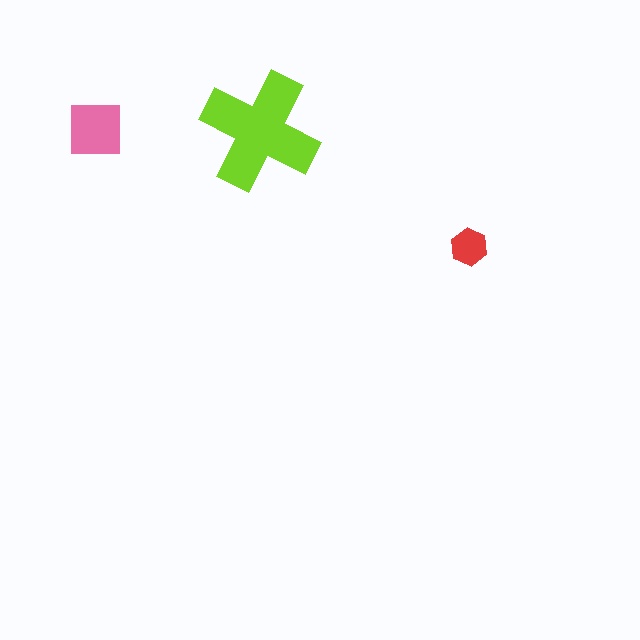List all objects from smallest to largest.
The red hexagon, the pink square, the lime cross.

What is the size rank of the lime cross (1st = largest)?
1st.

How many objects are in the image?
There are 3 objects in the image.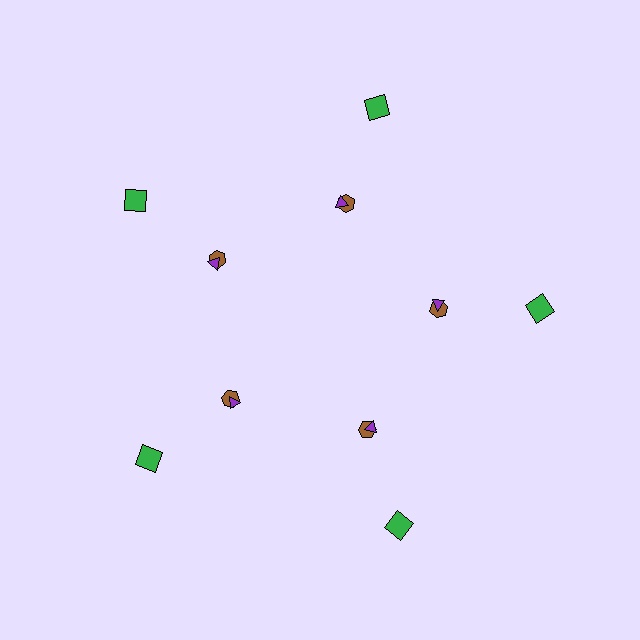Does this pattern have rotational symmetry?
Yes, this pattern has 5-fold rotational symmetry. It looks the same after rotating 72 degrees around the center.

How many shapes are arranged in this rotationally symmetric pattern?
There are 15 shapes, arranged in 5 groups of 3.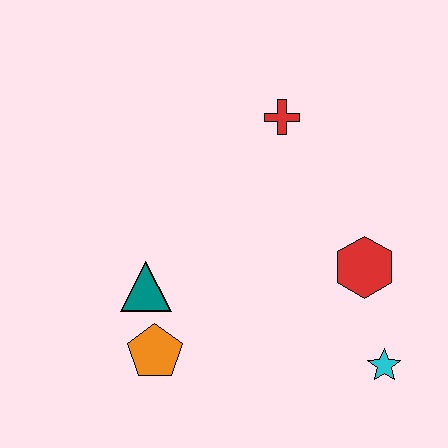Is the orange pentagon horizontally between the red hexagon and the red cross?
No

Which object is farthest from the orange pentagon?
The red cross is farthest from the orange pentagon.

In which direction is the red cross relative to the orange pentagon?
The red cross is above the orange pentagon.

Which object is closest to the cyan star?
The red hexagon is closest to the cyan star.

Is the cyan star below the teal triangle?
Yes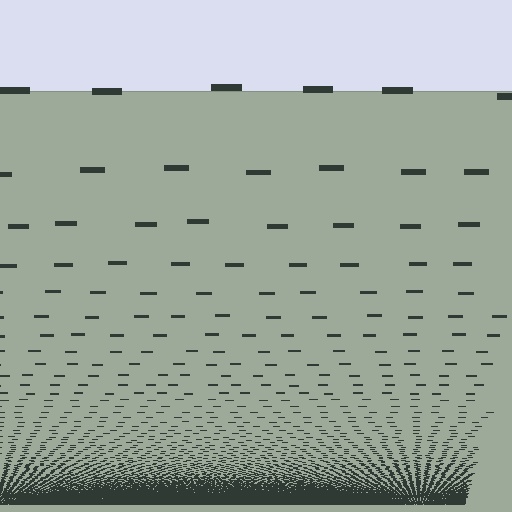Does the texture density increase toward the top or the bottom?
Density increases toward the bottom.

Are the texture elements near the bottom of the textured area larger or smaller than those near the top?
Smaller. The gradient is inverted — elements near the bottom are smaller and denser.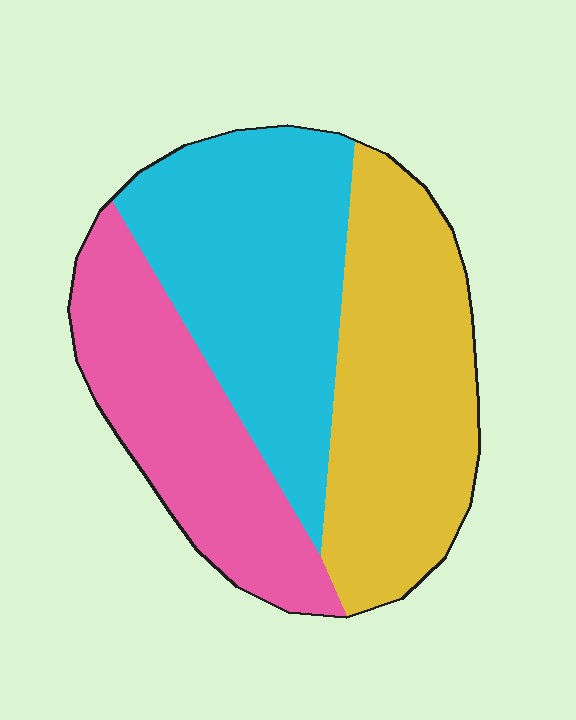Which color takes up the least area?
Pink, at roughly 30%.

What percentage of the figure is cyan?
Cyan takes up between a quarter and a half of the figure.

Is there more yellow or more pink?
Yellow.